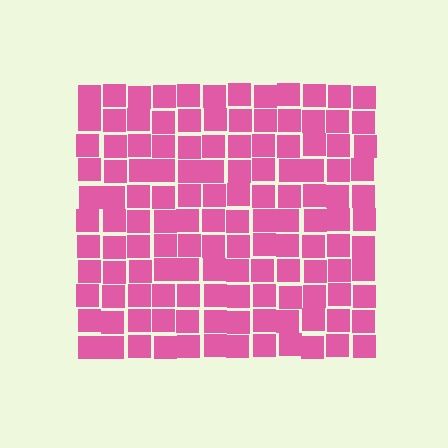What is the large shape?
The large shape is a square.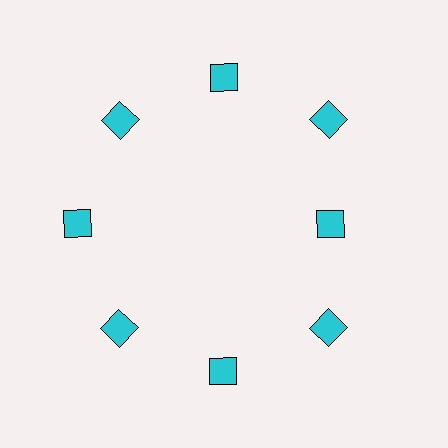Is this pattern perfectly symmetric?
No. The 8 cyan diamonds are arranged in a ring, but one element near the 3 o'clock position is pulled inward toward the center, breaking the 8-fold rotational symmetry.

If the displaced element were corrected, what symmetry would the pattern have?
It would have 8-fold rotational symmetry — the pattern would map onto itself every 45 degrees.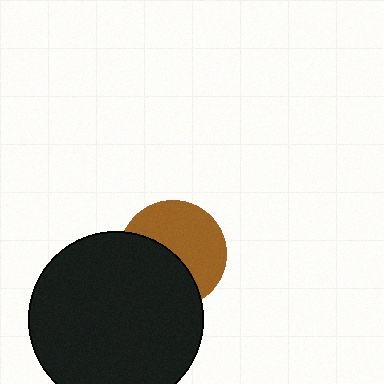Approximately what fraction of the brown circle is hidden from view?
Roughly 45% of the brown circle is hidden behind the black circle.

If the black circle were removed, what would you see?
You would see the complete brown circle.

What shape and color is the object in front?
The object in front is a black circle.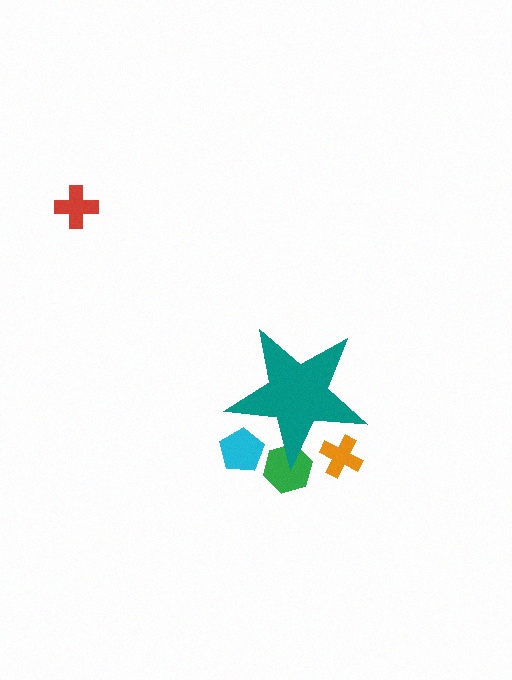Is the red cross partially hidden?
No, the red cross is fully visible.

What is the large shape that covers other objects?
A teal star.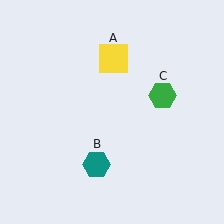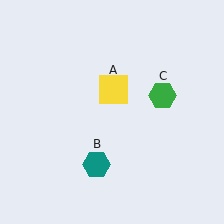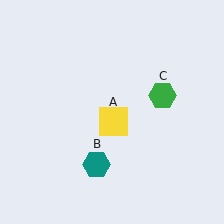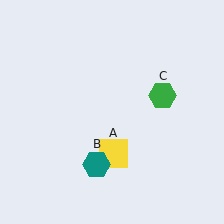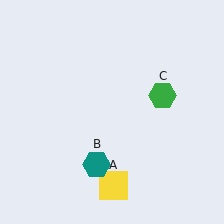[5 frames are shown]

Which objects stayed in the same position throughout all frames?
Teal hexagon (object B) and green hexagon (object C) remained stationary.